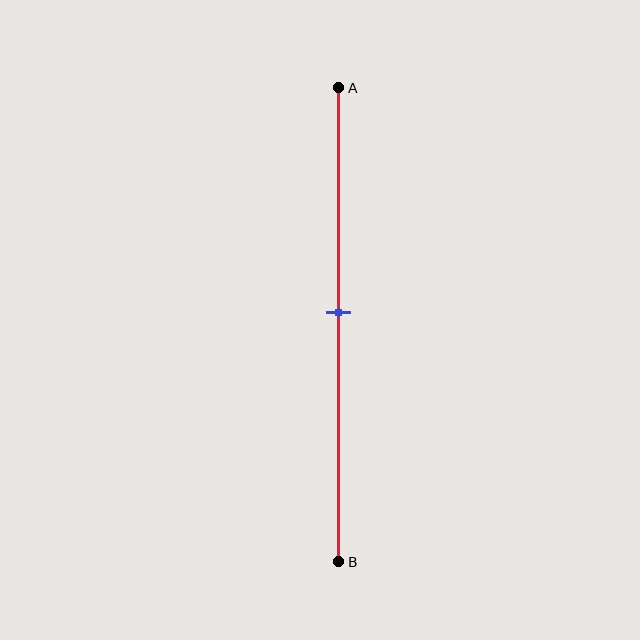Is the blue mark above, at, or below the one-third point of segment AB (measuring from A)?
The blue mark is below the one-third point of segment AB.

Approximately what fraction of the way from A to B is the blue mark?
The blue mark is approximately 50% of the way from A to B.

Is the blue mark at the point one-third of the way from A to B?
No, the mark is at about 50% from A, not at the 33% one-third point.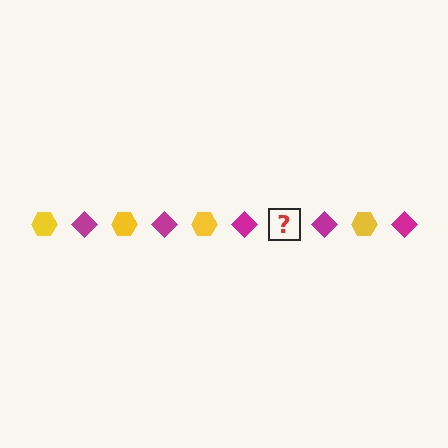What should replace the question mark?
The question mark should be replaced with a yellow hexagon.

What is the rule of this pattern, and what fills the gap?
The rule is that the pattern alternates between yellow hexagon and magenta diamond. The gap should be filled with a yellow hexagon.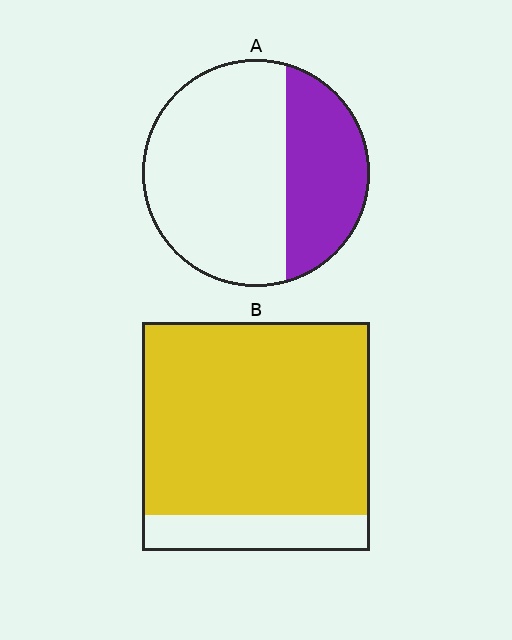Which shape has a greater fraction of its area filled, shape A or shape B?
Shape B.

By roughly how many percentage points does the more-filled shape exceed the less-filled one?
By roughly 50 percentage points (B over A).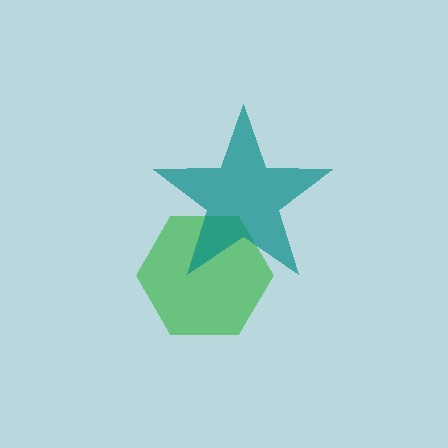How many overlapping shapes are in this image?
There are 2 overlapping shapes in the image.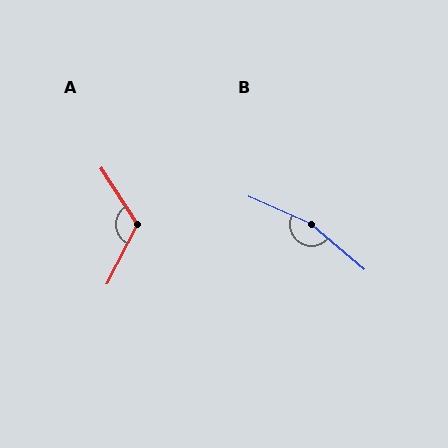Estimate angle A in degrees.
Approximately 120 degrees.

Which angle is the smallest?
A, at approximately 120 degrees.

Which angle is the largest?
B, at approximately 163 degrees.